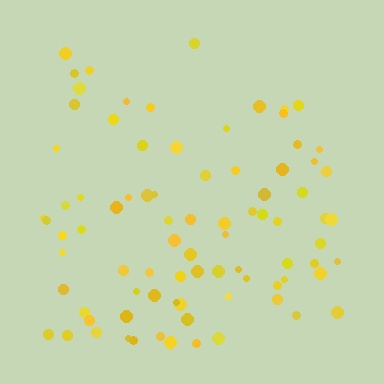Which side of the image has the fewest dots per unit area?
The top.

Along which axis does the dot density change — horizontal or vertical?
Vertical.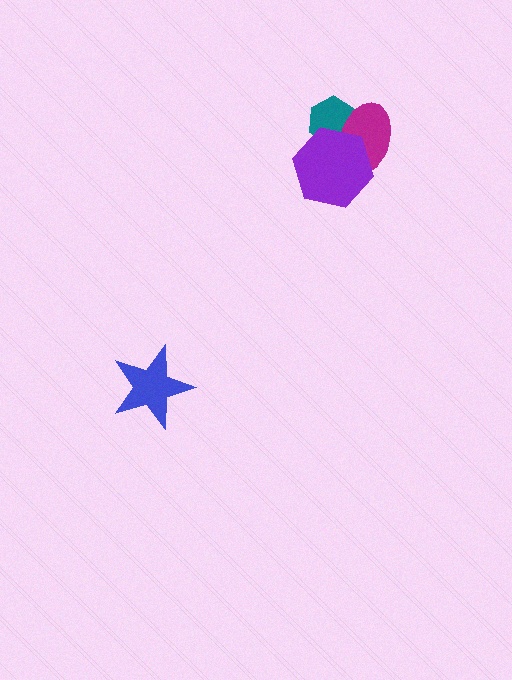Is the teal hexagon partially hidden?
Yes, it is partially covered by another shape.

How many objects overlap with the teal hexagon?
2 objects overlap with the teal hexagon.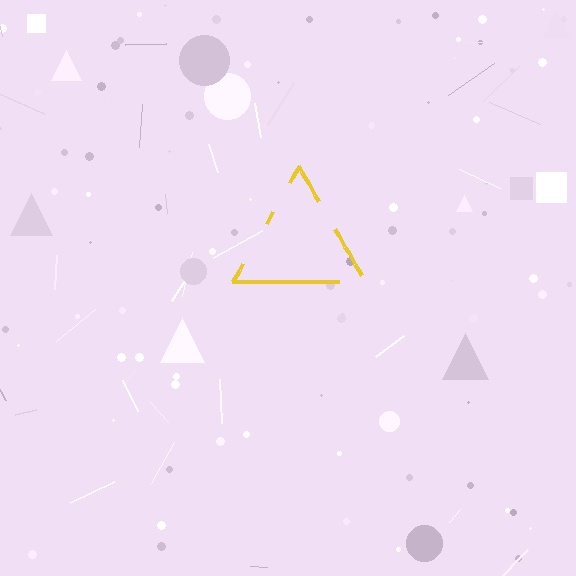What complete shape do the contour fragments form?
The contour fragments form a triangle.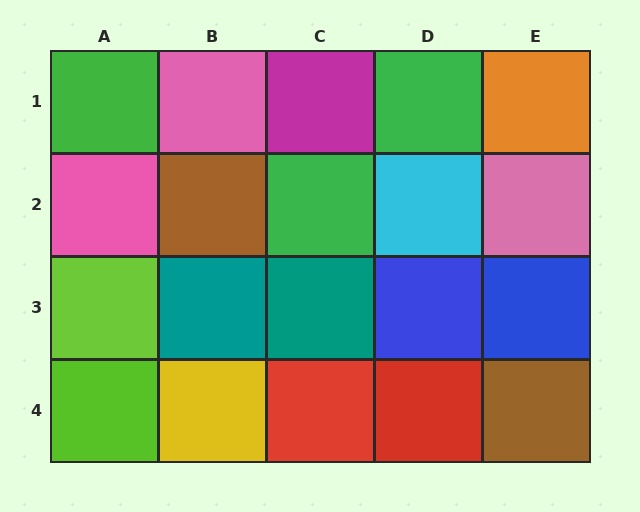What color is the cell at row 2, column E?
Pink.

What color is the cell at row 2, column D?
Cyan.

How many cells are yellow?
1 cell is yellow.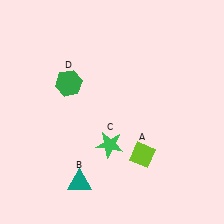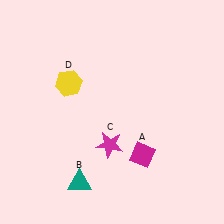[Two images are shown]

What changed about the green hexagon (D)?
In Image 1, D is green. In Image 2, it changed to yellow.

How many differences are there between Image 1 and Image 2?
There are 3 differences between the two images.